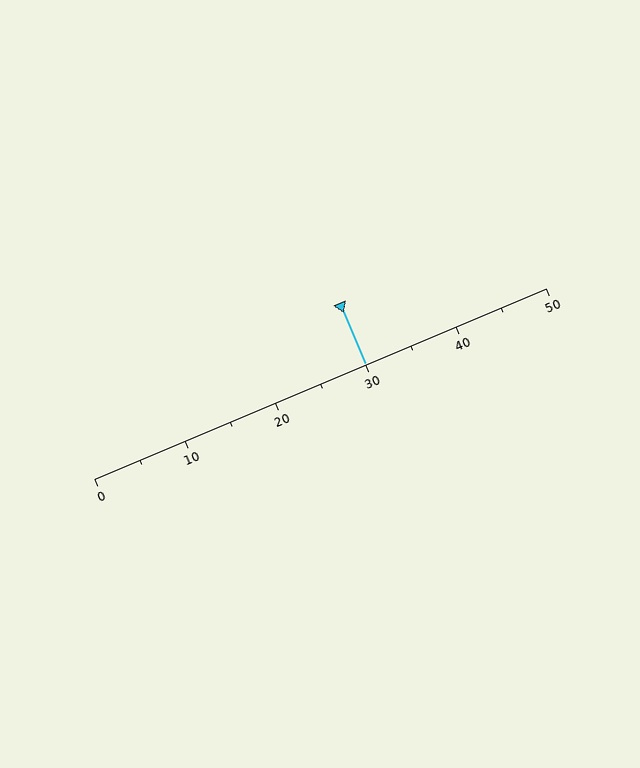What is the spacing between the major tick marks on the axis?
The major ticks are spaced 10 apart.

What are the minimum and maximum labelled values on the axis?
The axis runs from 0 to 50.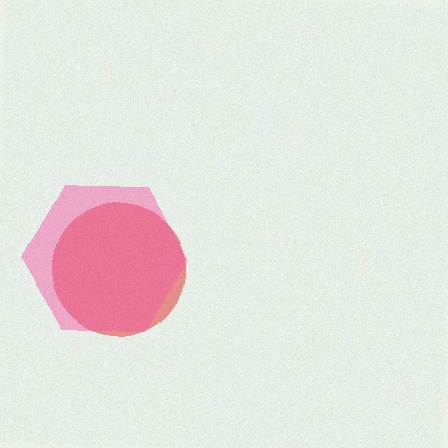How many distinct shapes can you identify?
There are 2 distinct shapes: a red circle, a pink hexagon.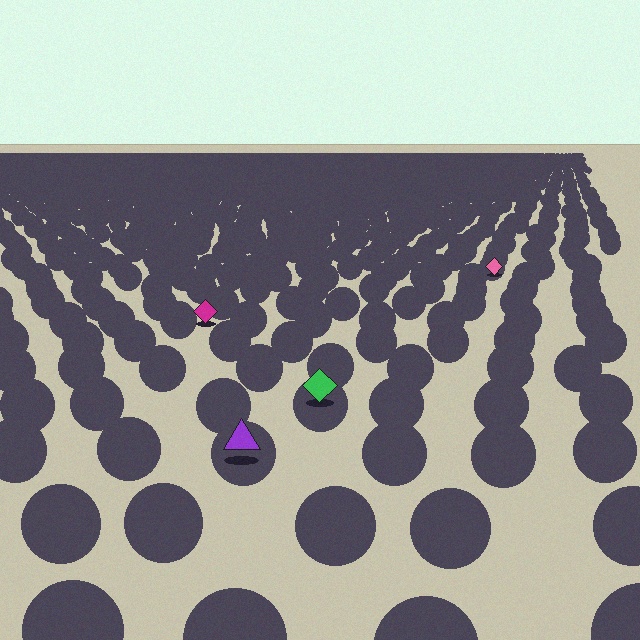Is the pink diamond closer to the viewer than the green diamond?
No. The green diamond is closer — you can tell from the texture gradient: the ground texture is coarser near it.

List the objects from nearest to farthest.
From nearest to farthest: the purple triangle, the green diamond, the magenta diamond, the pink diamond.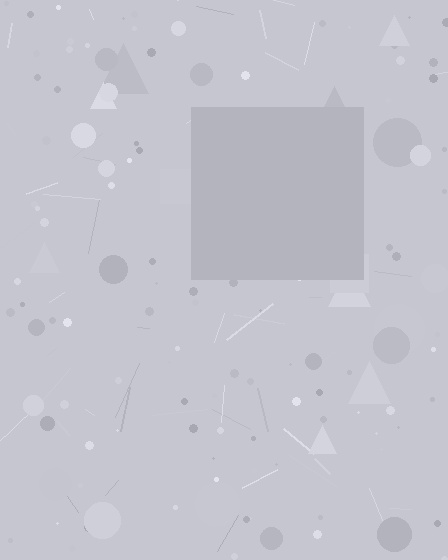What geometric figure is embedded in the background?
A square is embedded in the background.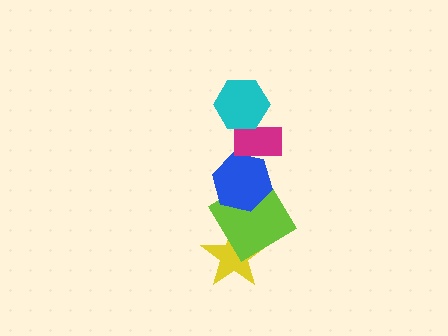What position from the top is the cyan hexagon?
The cyan hexagon is 1st from the top.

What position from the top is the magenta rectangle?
The magenta rectangle is 2nd from the top.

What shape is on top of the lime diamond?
The blue hexagon is on top of the lime diamond.